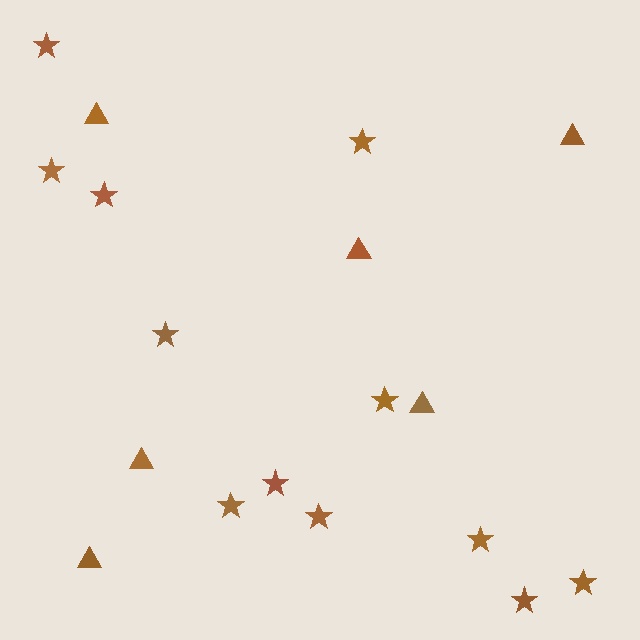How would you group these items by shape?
There are 2 groups: one group of triangles (6) and one group of stars (12).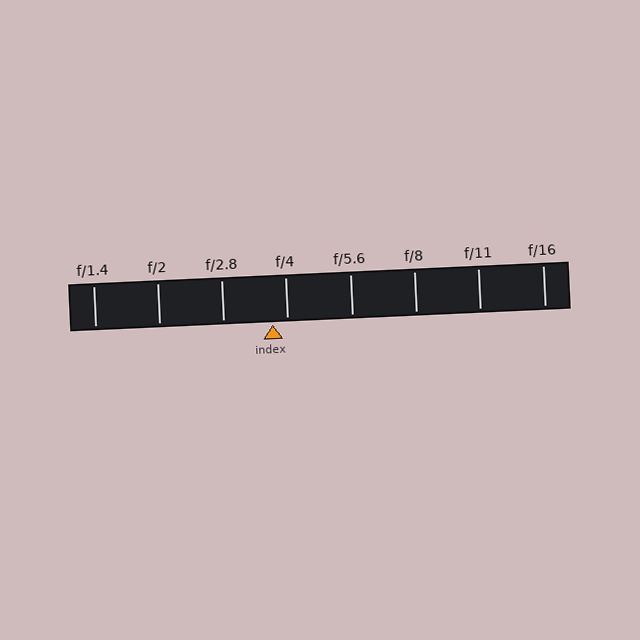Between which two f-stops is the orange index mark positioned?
The index mark is between f/2.8 and f/4.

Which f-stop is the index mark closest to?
The index mark is closest to f/4.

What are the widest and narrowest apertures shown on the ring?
The widest aperture shown is f/1.4 and the narrowest is f/16.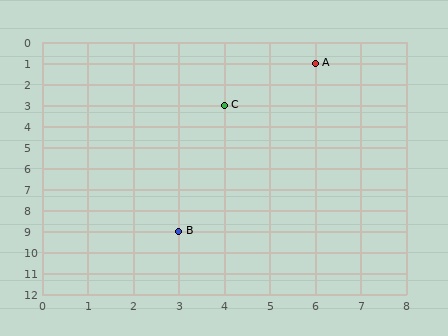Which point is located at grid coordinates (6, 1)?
Point A is at (6, 1).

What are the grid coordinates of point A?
Point A is at grid coordinates (6, 1).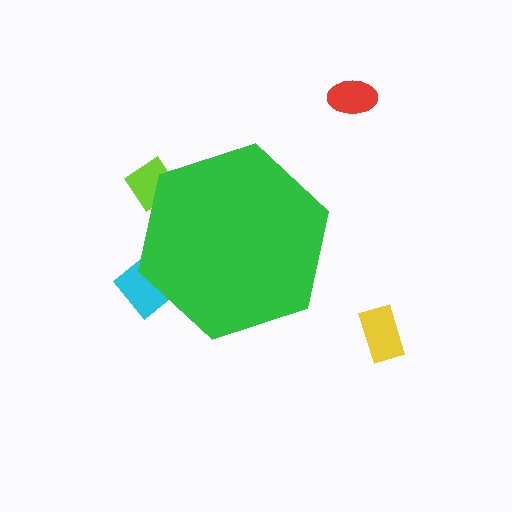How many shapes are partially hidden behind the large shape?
2 shapes are partially hidden.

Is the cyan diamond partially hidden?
Yes, the cyan diamond is partially hidden behind the green hexagon.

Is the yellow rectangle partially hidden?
No, the yellow rectangle is fully visible.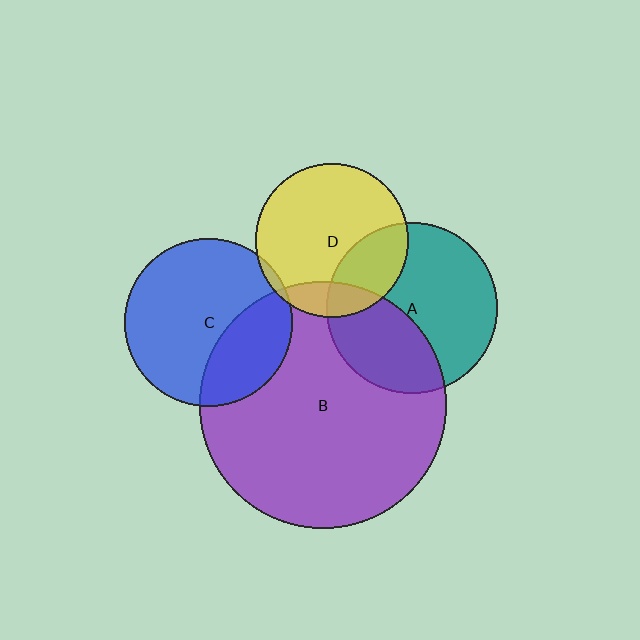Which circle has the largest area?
Circle B (purple).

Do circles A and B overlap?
Yes.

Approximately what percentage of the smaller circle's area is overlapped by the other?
Approximately 35%.